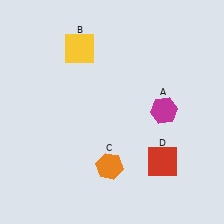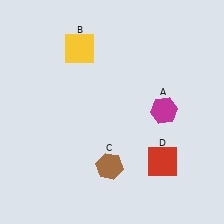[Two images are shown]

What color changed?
The hexagon (C) changed from orange in Image 1 to brown in Image 2.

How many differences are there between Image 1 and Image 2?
There is 1 difference between the two images.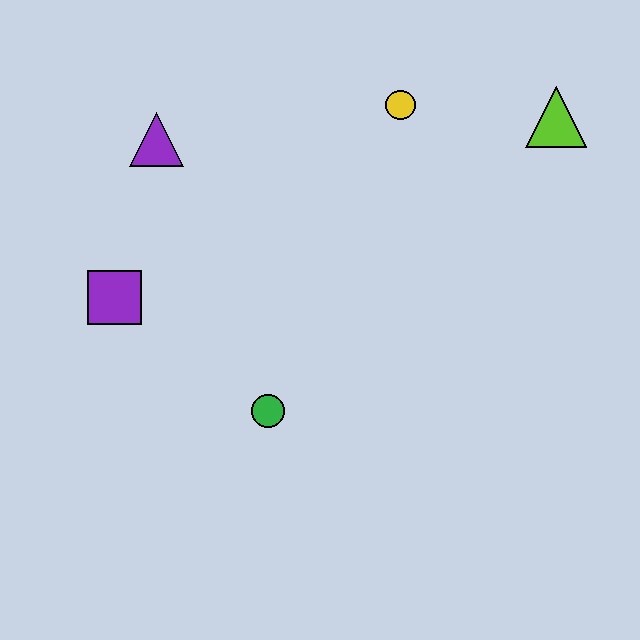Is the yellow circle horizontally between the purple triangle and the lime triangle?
Yes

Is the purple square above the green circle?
Yes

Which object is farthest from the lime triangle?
The purple square is farthest from the lime triangle.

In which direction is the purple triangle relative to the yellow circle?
The purple triangle is to the left of the yellow circle.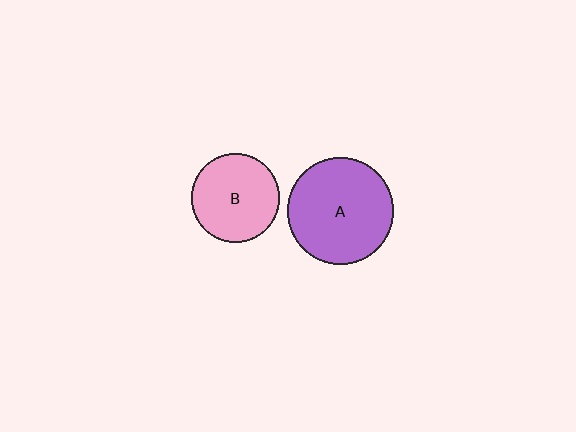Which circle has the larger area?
Circle A (purple).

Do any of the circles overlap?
No, none of the circles overlap.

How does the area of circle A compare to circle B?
Approximately 1.5 times.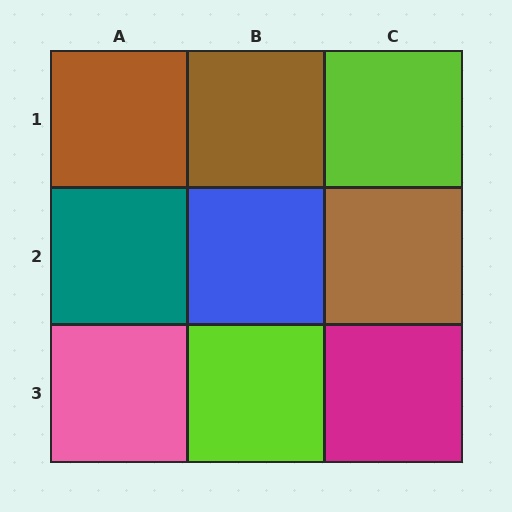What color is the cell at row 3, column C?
Magenta.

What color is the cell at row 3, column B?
Lime.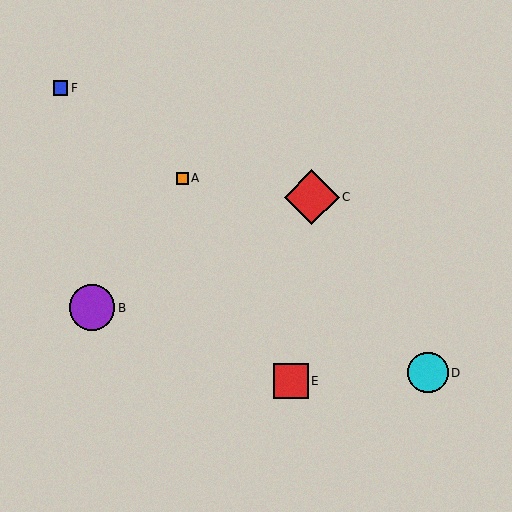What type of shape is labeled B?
Shape B is a purple circle.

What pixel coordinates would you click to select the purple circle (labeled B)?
Click at (92, 308) to select the purple circle B.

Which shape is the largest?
The red diamond (labeled C) is the largest.